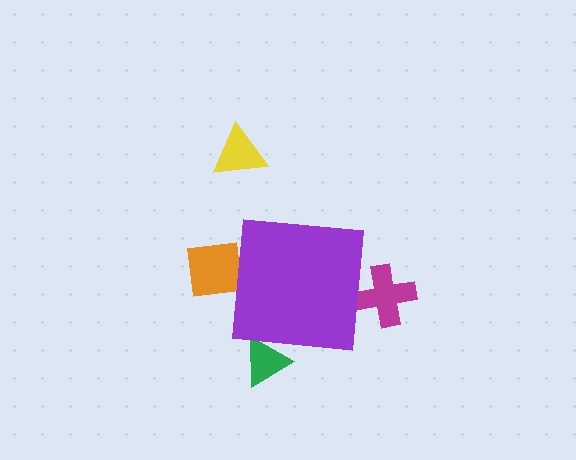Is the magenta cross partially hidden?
Yes, the magenta cross is partially hidden behind the purple square.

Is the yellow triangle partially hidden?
No, the yellow triangle is fully visible.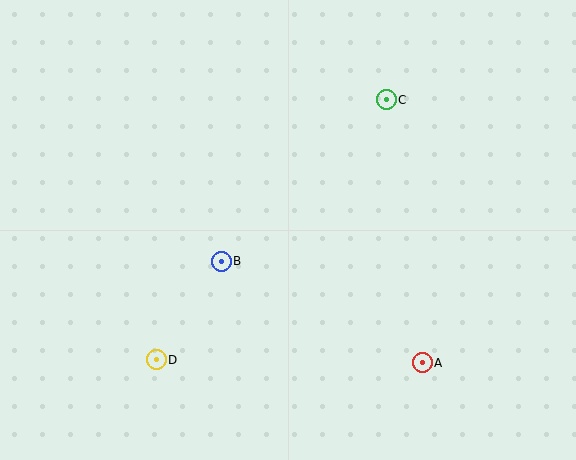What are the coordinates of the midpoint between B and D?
The midpoint between B and D is at (189, 310).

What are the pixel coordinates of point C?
Point C is at (386, 100).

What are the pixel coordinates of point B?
Point B is at (221, 261).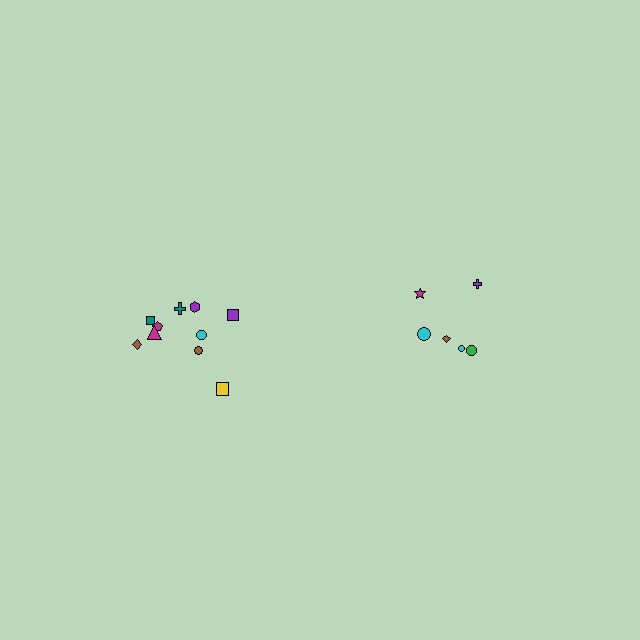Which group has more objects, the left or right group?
The left group.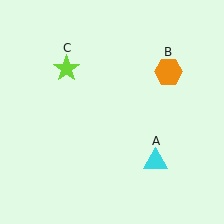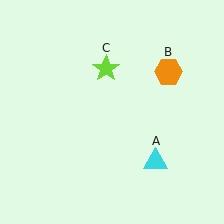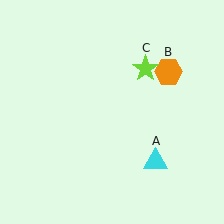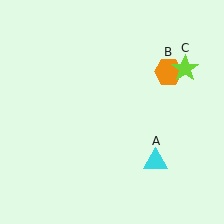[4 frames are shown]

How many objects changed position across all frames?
1 object changed position: lime star (object C).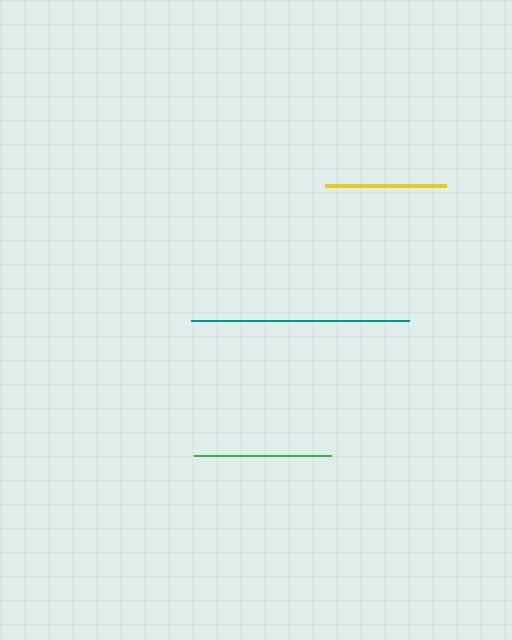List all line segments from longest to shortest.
From longest to shortest: teal, green, yellow.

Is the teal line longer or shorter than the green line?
The teal line is longer than the green line.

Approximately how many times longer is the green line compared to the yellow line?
The green line is approximately 1.1 times the length of the yellow line.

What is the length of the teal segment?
The teal segment is approximately 218 pixels long.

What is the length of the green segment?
The green segment is approximately 137 pixels long.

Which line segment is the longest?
The teal line is the longest at approximately 218 pixels.